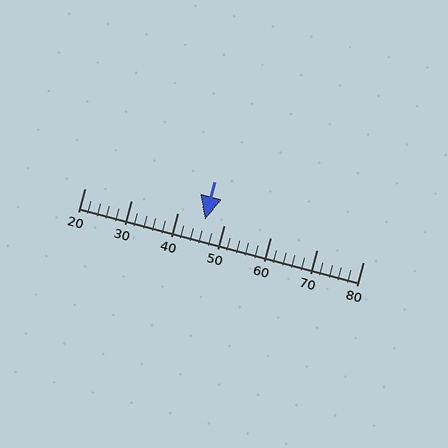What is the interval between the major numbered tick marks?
The major tick marks are spaced 10 units apart.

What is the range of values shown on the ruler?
The ruler shows values from 20 to 80.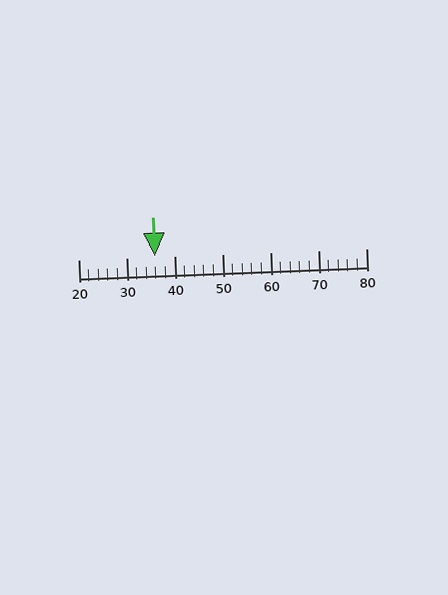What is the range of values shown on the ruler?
The ruler shows values from 20 to 80.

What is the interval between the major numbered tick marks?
The major tick marks are spaced 10 units apart.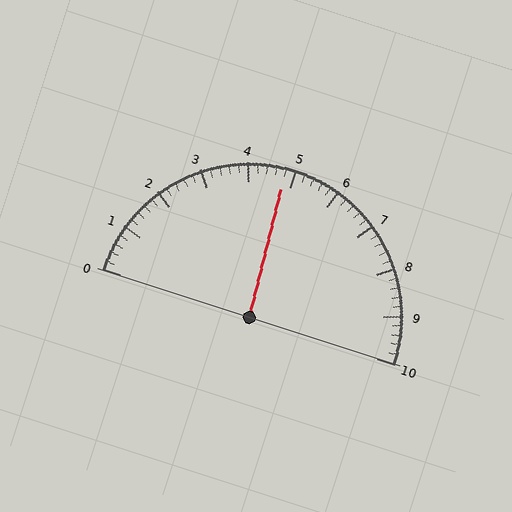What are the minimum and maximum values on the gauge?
The gauge ranges from 0 to 10.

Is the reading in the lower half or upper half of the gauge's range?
The reading is in the lower half of the range (0 to 10).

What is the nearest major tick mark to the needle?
The nearest major tick mark is 5.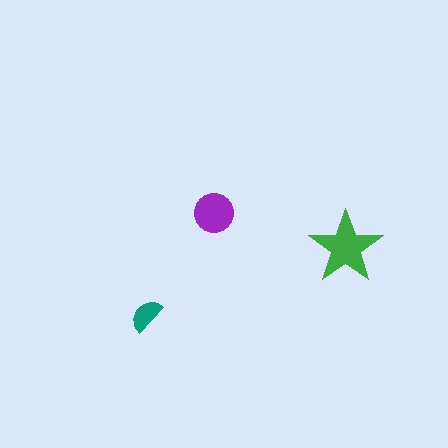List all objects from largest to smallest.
The green star, the purple circle, the teal semicircle.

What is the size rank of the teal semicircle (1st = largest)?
3rd.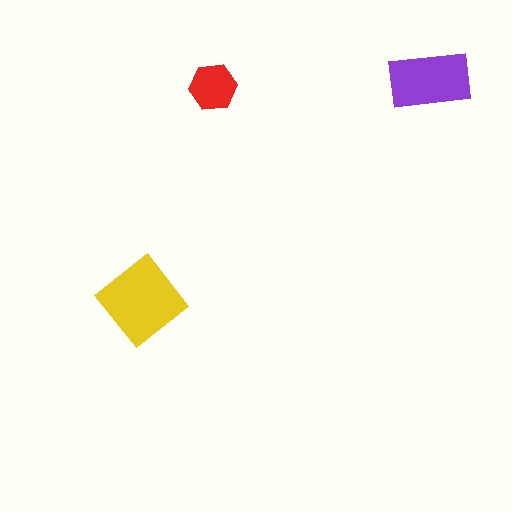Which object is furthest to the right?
The purple rectangle is rightmost.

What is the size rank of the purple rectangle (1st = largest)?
2nd.